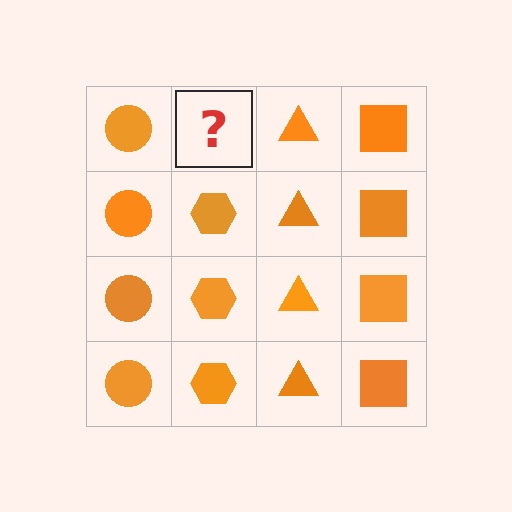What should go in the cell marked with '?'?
The missing cell should contain an orange hexagon.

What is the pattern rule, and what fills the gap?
The rule is that each column has a consistent shape. The gap should be filled with an orange hexagon.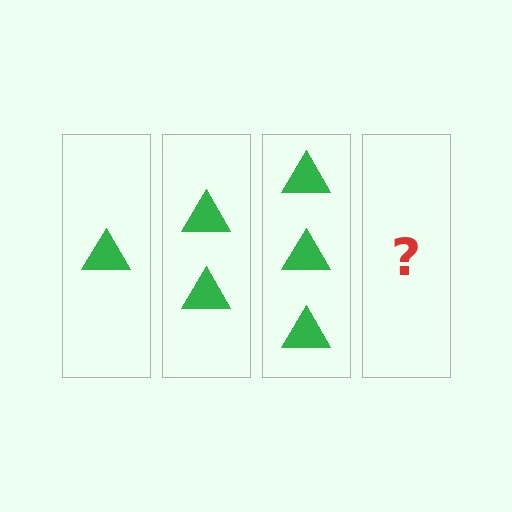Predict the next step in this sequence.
The next step is 4 triangles.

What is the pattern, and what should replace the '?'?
The pattern is that each step adds one more triangle. The '?' should be 4 triangles.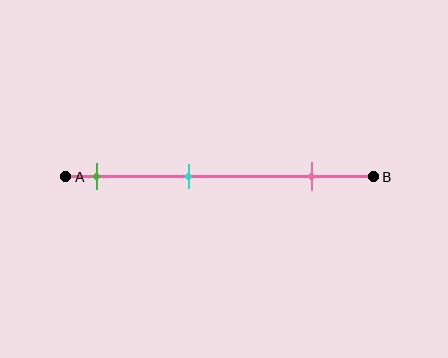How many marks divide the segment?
There are 3 marks dividing the segment.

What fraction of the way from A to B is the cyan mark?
The cyan mark is approximately 40% (0.4) of the way from A to B.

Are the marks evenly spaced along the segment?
Yes, the marks are approximately evenly spaced.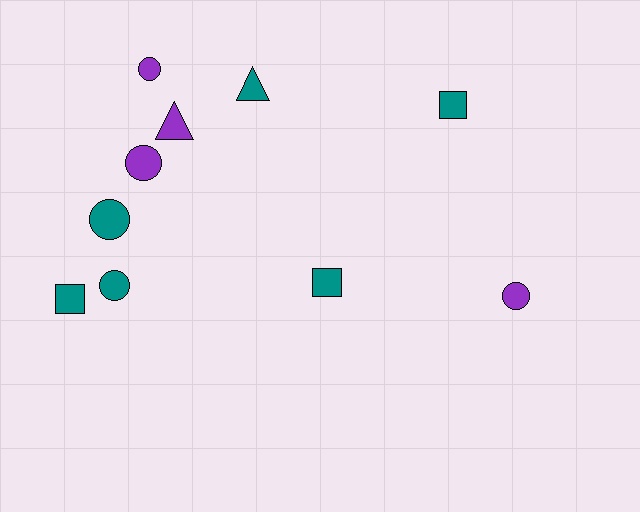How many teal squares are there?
There are 3 teal squares.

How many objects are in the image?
There are 10 objects.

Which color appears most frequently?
Teal, with 6 objects.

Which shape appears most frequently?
Circle, with 5 objects.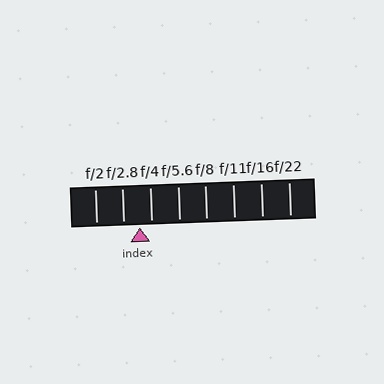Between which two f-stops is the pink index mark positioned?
The index mark is between f/2.8 and f/4.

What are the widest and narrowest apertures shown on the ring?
The widest aperture shown is f/2 and the narrowest is f/22.